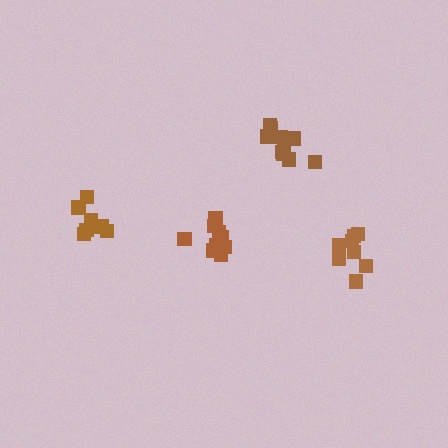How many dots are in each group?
Group 1: 8 dots, Group 2: 10 dots, Group 3: 8 dots, Group 4: 10 dots (36 total).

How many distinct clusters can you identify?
There are 4 distinct clusters.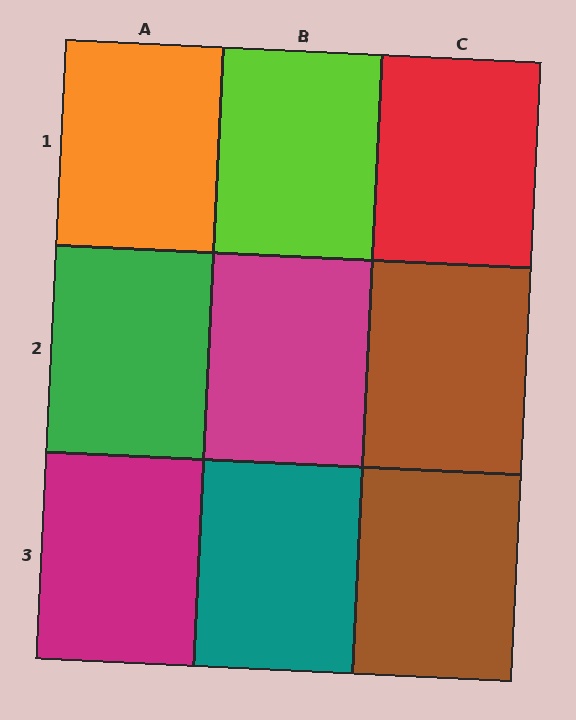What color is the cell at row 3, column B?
Teal.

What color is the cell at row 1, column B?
Lime.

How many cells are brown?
2 cells are brown.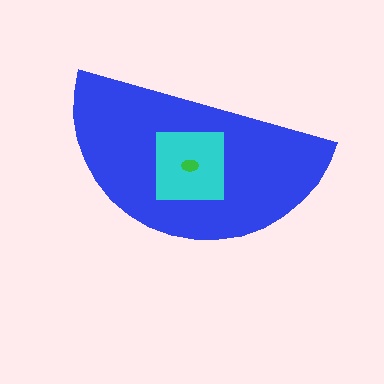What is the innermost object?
The green ellipse.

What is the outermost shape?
The blue semicircle.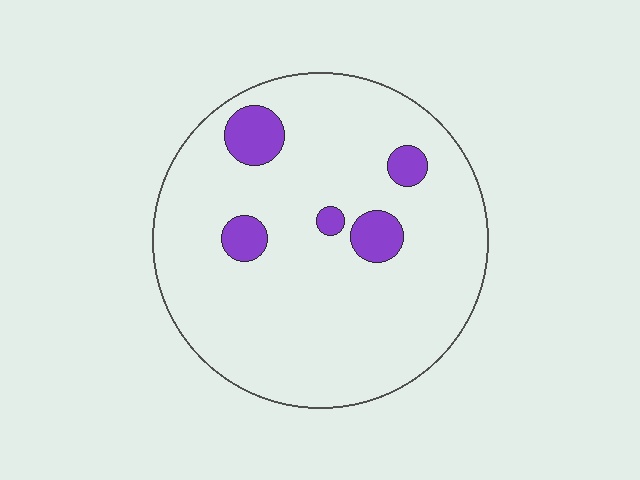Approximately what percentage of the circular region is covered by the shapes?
Approximately 10%.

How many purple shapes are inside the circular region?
5.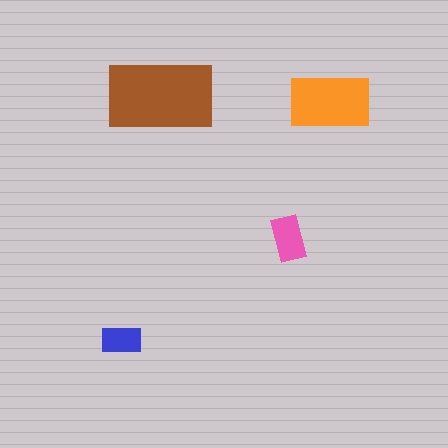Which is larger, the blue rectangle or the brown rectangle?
The brown one.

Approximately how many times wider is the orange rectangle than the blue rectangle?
About 2 times wider.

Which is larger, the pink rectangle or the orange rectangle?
The orange one.